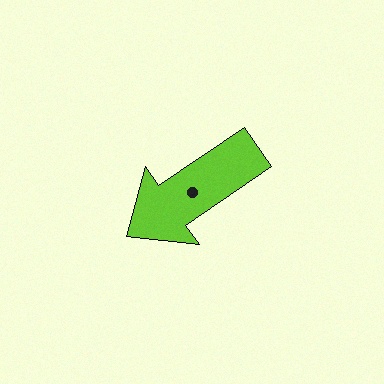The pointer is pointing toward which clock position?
Roughly 8 o'clock.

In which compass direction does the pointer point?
Southwest.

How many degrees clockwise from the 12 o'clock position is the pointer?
Approximately 236 degrees.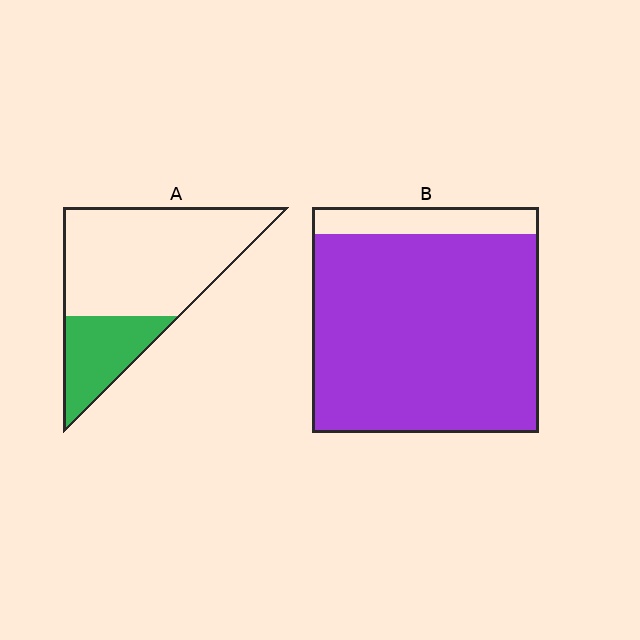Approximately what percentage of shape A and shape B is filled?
A is approximately 25% and B is approximately 90%.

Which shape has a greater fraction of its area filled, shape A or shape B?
Shape B.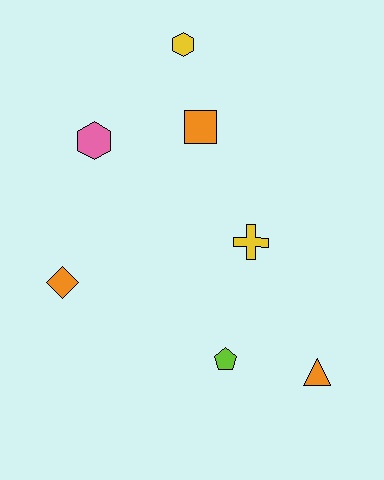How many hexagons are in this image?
There are 2 hexagons.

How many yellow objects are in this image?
There are 2 yellow objects.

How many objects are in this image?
There are 7 objects.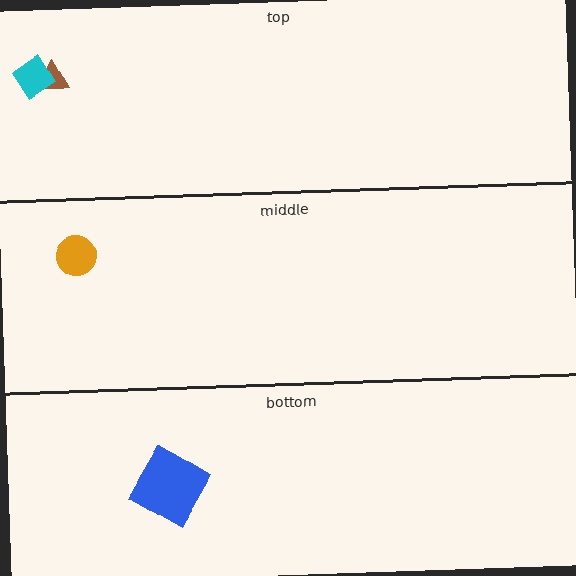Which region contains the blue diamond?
The bottom region.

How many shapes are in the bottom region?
1.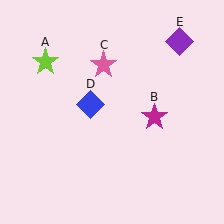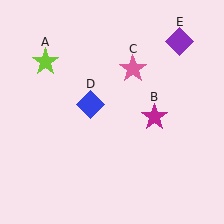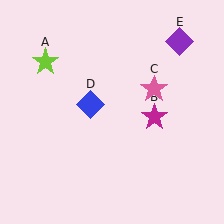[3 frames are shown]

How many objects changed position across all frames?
1 object changed position: pink star (object C).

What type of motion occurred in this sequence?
The pink star (object C) rotated clockwise around the center of the scene.